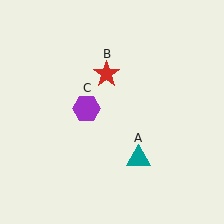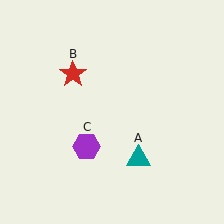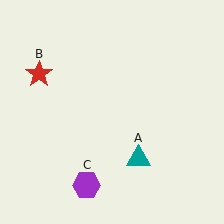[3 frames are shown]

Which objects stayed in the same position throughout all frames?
Teal triangle (object A) remained stationary.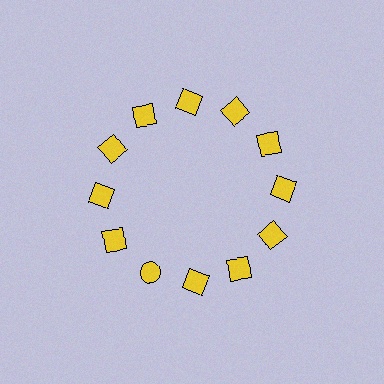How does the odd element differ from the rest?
It has a different shape: circle instead of square.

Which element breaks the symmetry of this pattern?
The yellow circle at roughly the 7 o'clock position breaks the symmetry. All other shapes are yellow squares.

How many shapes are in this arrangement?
There are 12 shapes arranged in a ring pattern.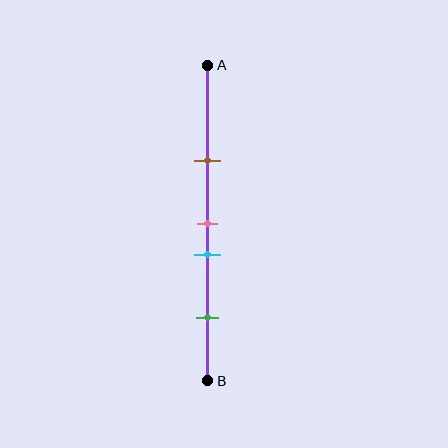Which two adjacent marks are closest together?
The pink and cyan marks are the closest adjacent pair.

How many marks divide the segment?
There are 4 marks dividing the segment.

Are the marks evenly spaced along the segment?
No, the marks are not evenly spaced.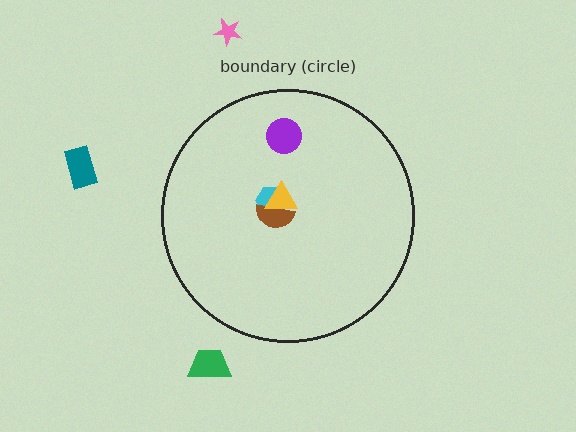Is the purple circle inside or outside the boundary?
Inside.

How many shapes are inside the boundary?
4 inside, 3 outside.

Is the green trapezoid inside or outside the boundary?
Outside.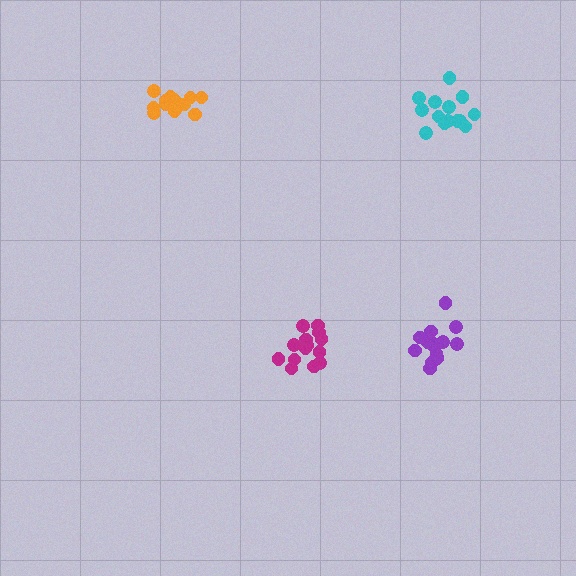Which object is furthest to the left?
The orange cluster is leftmost.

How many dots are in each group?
Group 1: 14 dots, Group 2: 13 dots, Group 3: 14 dots, Group 4: 14 dots (55 total).